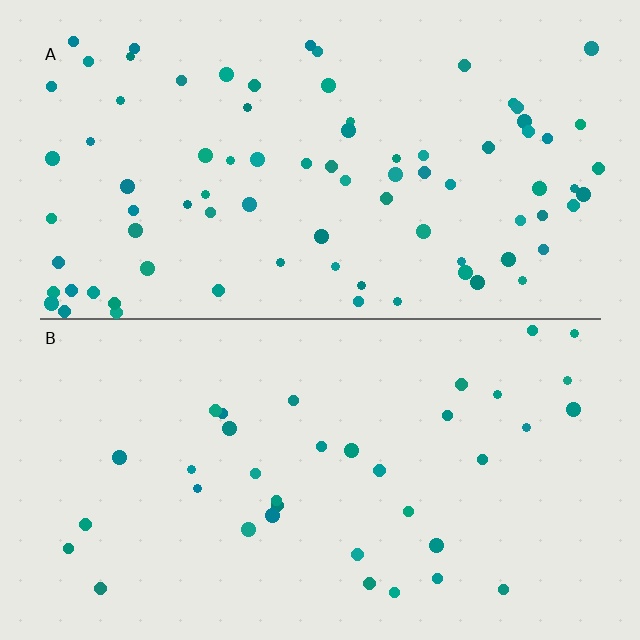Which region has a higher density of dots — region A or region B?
A (the top).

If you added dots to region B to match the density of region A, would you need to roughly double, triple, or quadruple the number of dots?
Approximately double.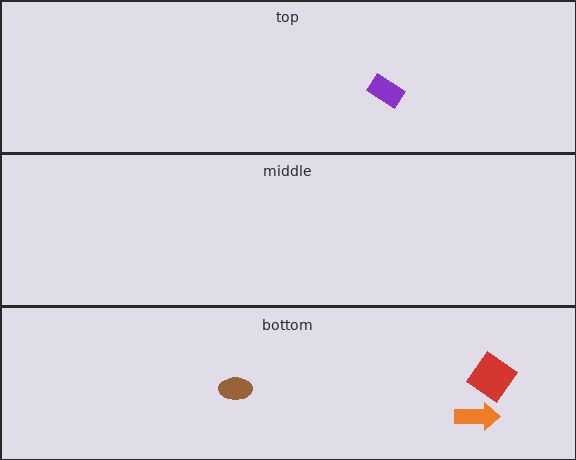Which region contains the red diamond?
The bottom region.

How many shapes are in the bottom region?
3.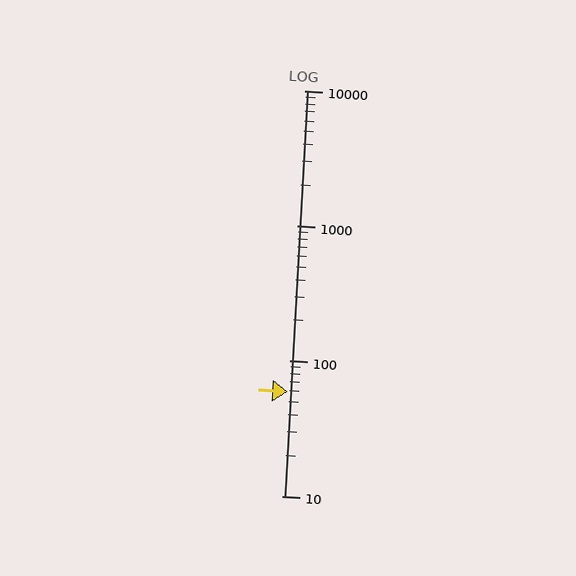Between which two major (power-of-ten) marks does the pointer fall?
The pointer is between 10 and 100.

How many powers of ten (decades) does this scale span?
The scale spans 3 decades, from 10 to 10000.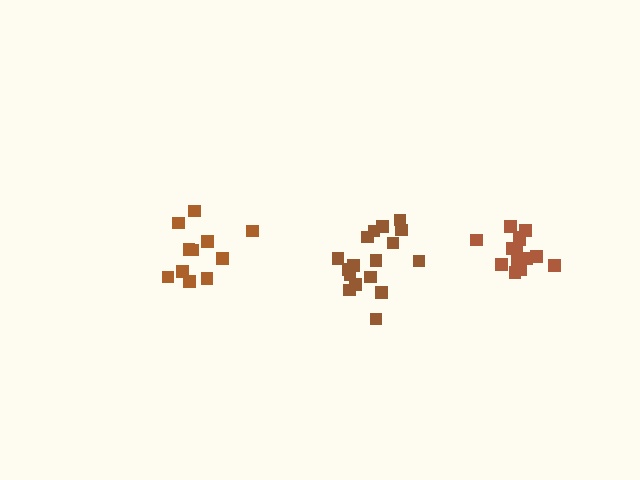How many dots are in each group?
Group 1: 17 dots, Group 2: 11 dots, Group 3: 15 dots (43 total).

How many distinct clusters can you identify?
There are 3 distinct clusters.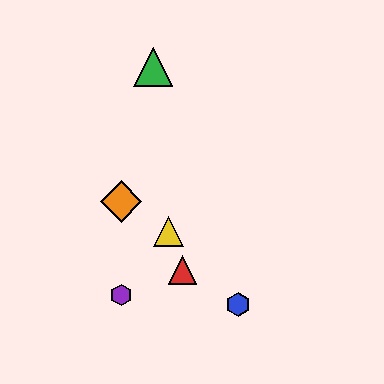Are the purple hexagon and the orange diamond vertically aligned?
Yes, both are at x≈121.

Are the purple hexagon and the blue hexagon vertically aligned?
No, the purple hexagon is at x≈121 and the blue hexagon is at x≈238.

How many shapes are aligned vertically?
2 shapes (the purple hexagon, the orange diamond) are aligned vertically.